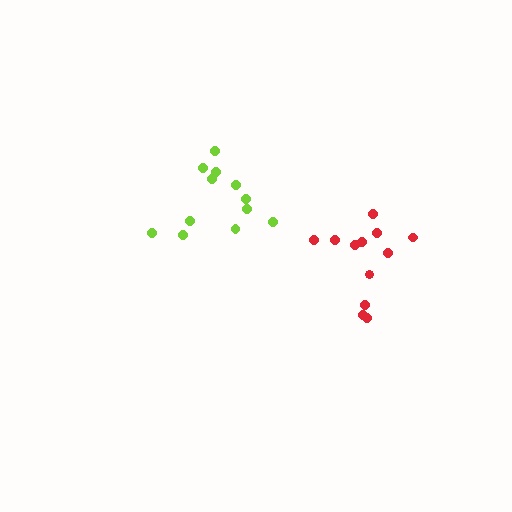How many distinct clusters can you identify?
There are 2 distinct clusters.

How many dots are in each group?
Group 1: 12 dots, Group 2: 12 dots (24 total).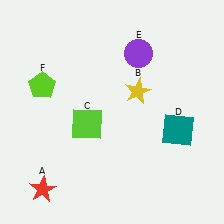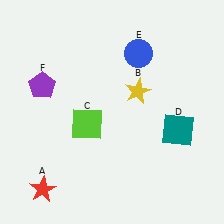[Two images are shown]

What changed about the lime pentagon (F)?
In Image 1, F is lime. In Image 2, it changed to purple.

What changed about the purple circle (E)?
In Image 1, E is purple. In Image 2, it changed to blue.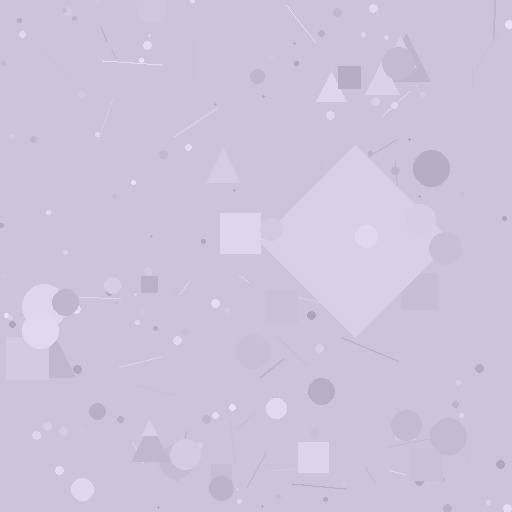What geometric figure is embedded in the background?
A diamond is embedded in the background.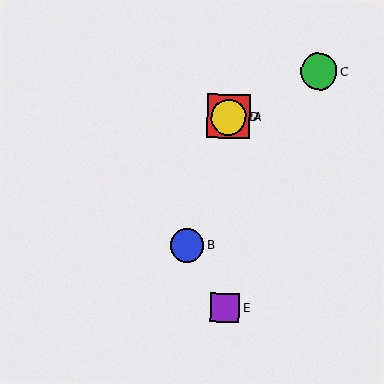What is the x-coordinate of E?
Object E is at x≈225.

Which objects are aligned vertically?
Objects A, D, E are aligned vertically.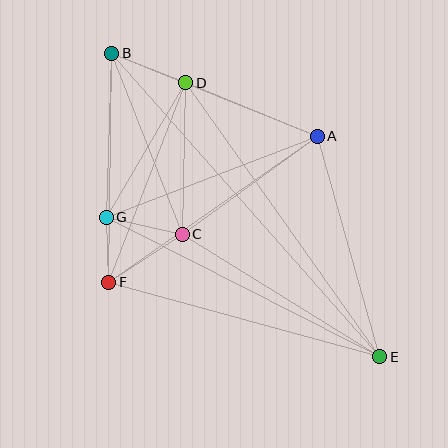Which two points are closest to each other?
Points F and G are closest to each other.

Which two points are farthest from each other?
Points B and E are farthest from each other.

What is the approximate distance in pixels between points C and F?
The distance between C and F is approximately 88 pixels.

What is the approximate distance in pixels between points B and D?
The distance between B and D is approximately 79 pixels.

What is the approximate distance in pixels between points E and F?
The distance between E and F is approximately 281 pixels.